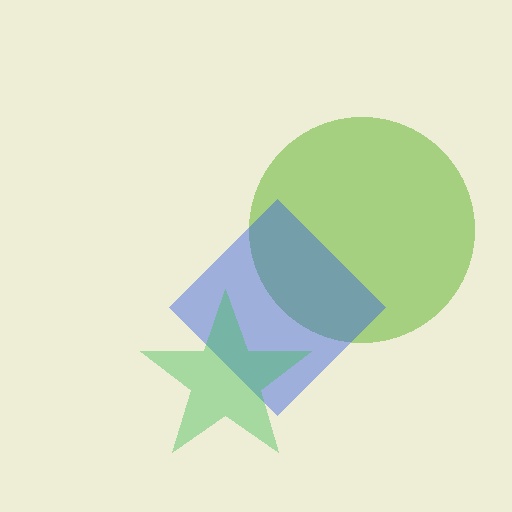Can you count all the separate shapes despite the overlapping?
Yes, there are 3 separate shapes.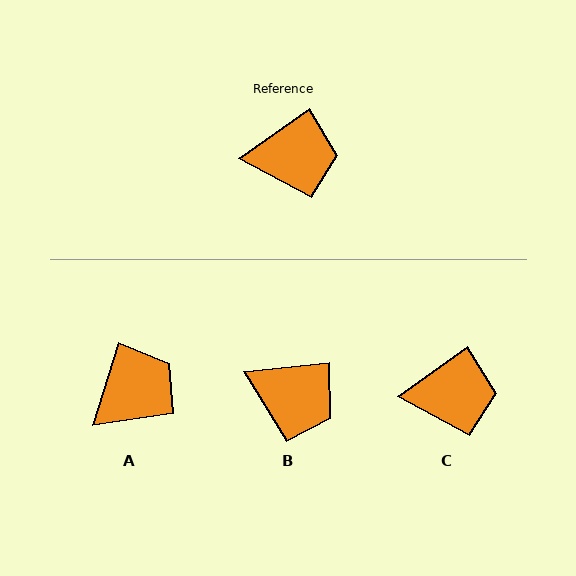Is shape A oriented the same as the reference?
No, it is off by about 37 degrees.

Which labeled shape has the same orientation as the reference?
C.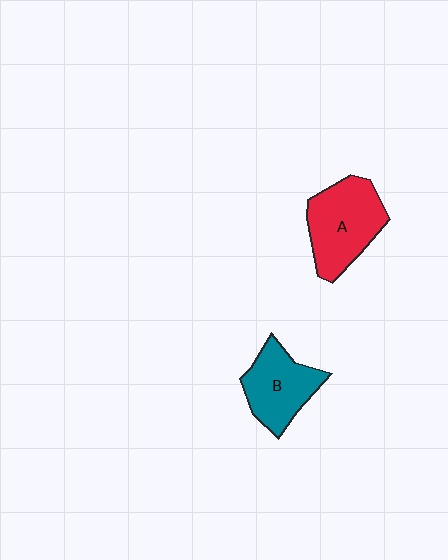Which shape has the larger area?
Shape A (red).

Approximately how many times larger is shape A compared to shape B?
Approximately 1.2 times.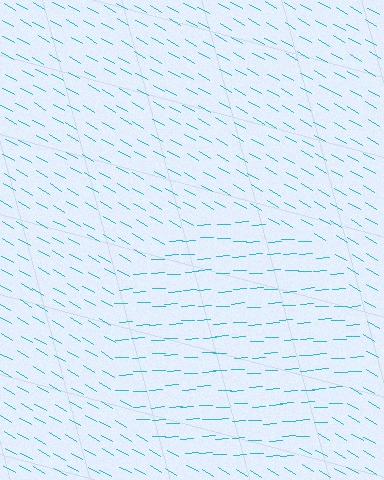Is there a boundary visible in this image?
Yes, there is a texture boundary formed by a change in line orientation.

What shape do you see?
I see a circle.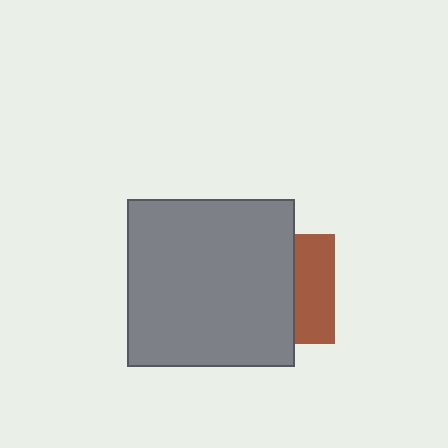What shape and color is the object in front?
The object in front is a gray square.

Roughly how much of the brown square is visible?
A small part of it is visible (roughly 36%).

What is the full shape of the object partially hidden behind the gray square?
The partially hidden object is a brown square.